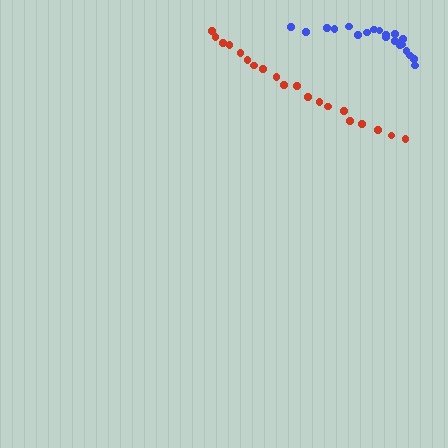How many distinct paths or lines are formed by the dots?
There are 2 distinct paths.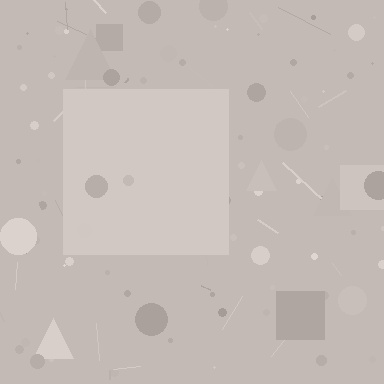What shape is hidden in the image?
A square is hidden in the image.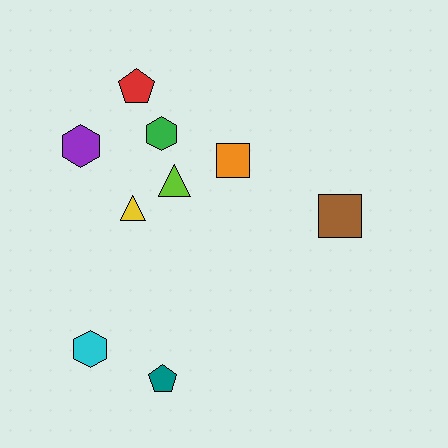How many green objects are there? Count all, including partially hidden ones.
There is 1 green object.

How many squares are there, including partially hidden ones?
There are 2 squares.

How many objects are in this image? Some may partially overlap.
There are 9 objects.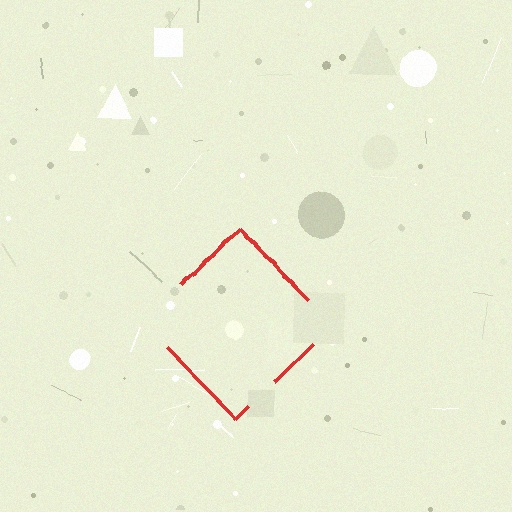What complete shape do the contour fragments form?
The contour fragments form a diamond.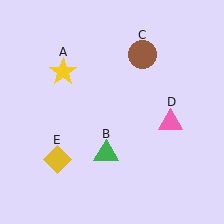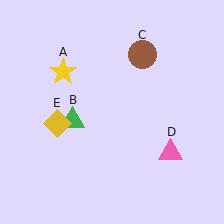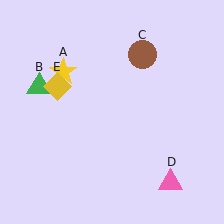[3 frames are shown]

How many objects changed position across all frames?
3 objects changed position: green triangle (object B), pink triangle (object D), yellow diamond (object E).